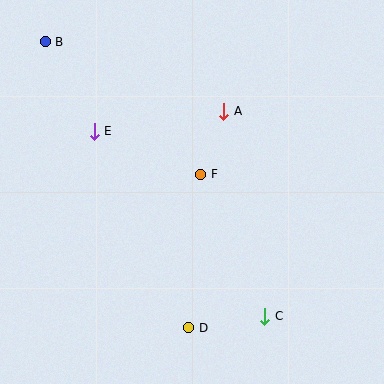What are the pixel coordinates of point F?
Point F is at (201, 174).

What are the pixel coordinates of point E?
Point E is at (94, 131).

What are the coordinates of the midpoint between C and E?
The midpoint between C and E is at (179, 224).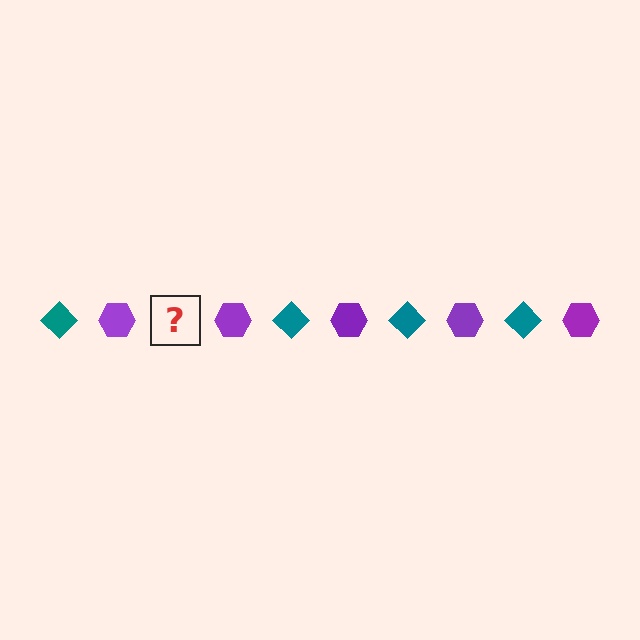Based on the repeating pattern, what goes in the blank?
The blank should be a teal diamond.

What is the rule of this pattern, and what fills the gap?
The rule is that the pattern alternates between teal diamond and purple hexagon. The gap should be filled with a teal diamond.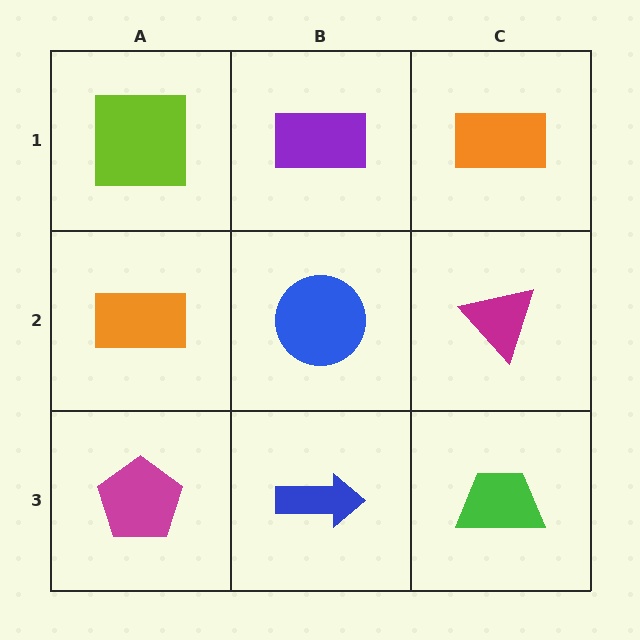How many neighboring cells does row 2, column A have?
3.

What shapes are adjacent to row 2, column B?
A purple rectangle (row 1, column B), a blue arrow (row 3, column B), an orange rectangle (row 2, column A), a magenta triangle (row 2, column C).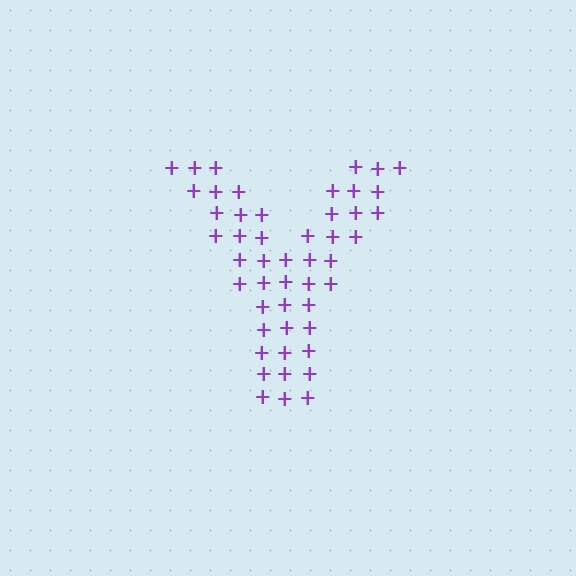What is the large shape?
The large shape is the letter Y.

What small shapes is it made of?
It is made of small plus signs.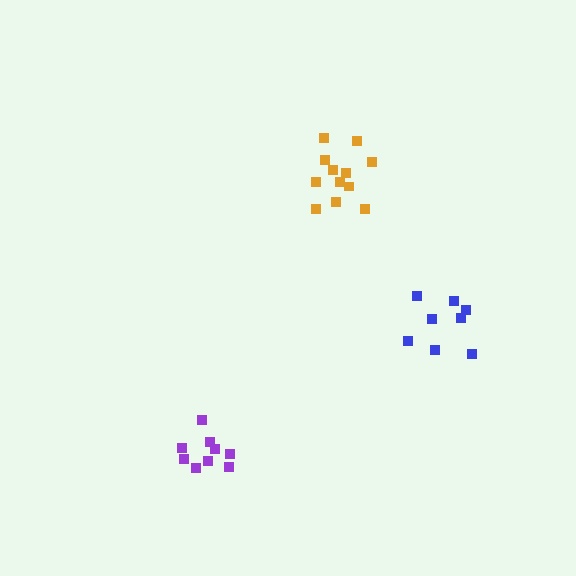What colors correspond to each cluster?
The clusters are colored: blue, purple, orange.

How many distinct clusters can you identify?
There are 3 distinct clusters.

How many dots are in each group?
Group 1: 8 dots, Group 2: 9 dots, Group 3: 12 dots (29 total).